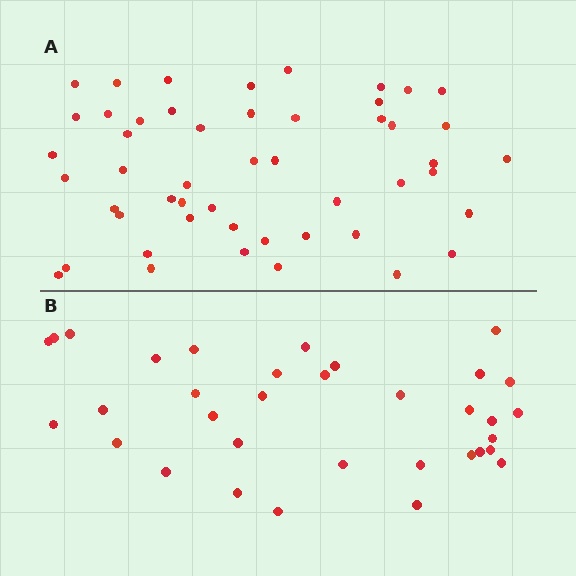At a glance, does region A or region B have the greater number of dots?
Region A (the top region) has more dots.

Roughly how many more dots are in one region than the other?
Region A has approximately 15 more dots than region B.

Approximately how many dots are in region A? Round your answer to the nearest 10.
About 50 dots.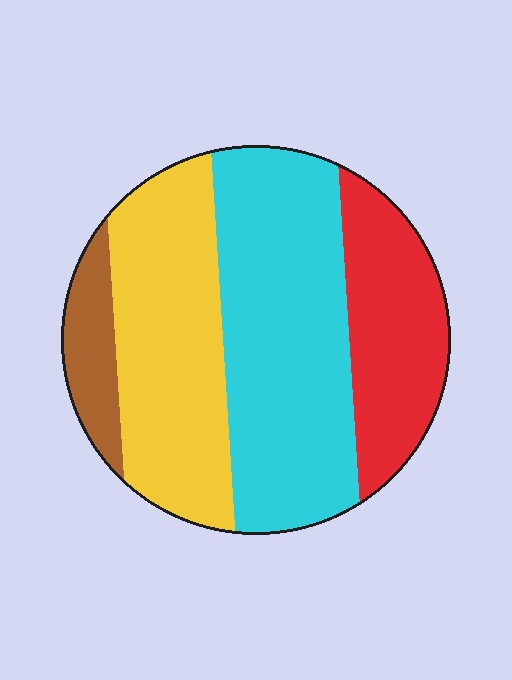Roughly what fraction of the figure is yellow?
Yellow covers 31% of the figure.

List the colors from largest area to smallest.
From largest to smallest: cyan, yellow, red, brown.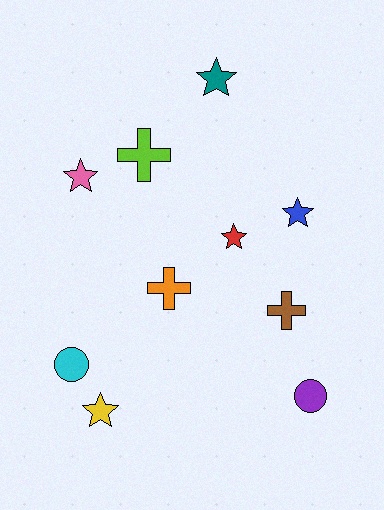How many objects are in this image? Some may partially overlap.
There are 10 objects.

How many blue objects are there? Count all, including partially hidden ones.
There is 1 blue object.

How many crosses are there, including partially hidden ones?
There are 3 crosses.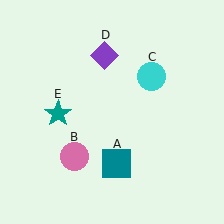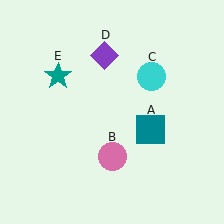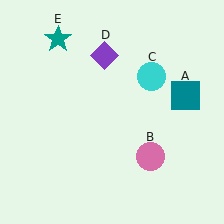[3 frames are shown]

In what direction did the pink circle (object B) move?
The pink circle (object B) moved right.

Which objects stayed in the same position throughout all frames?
Cyan circle (object C) and purple diamond (object D) remained stationary.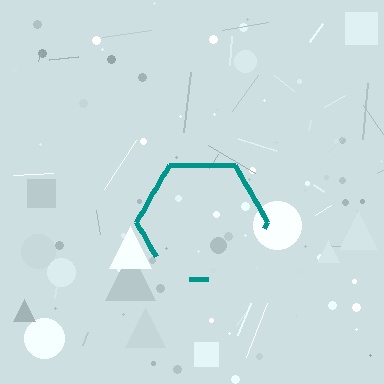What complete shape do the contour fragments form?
The contour fragments form a hexagon.